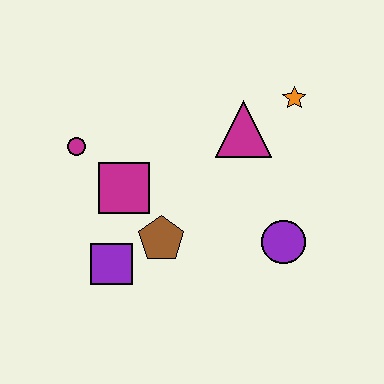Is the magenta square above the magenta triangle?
No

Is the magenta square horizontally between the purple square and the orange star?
Yes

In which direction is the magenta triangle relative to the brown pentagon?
The magenta triangle is above the brown pentagon.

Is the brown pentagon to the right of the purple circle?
No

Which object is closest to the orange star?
The magenta triangle is closest to the orange star.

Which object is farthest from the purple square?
The orange star is farthest from the purple square.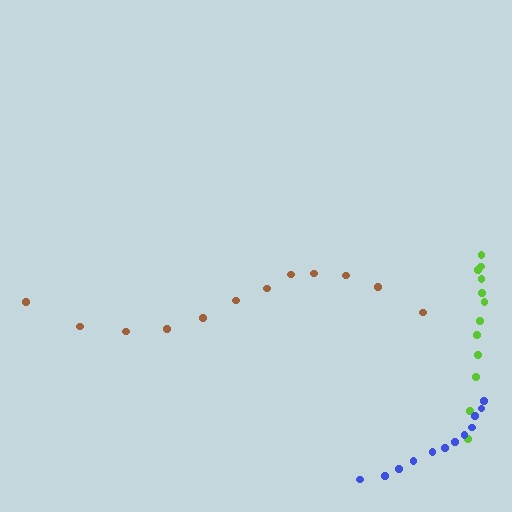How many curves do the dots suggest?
There are 3 distinct paths.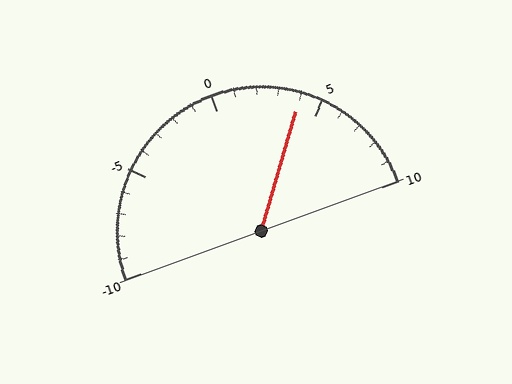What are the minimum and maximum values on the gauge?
The gauge ranges from -10 to 10.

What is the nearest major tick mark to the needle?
The nearest major tick mark is 5.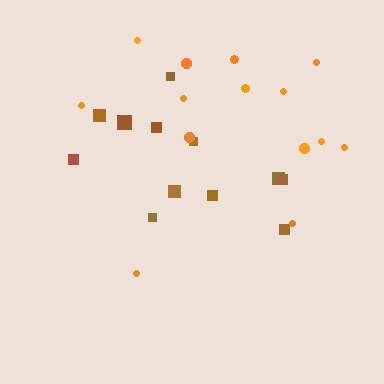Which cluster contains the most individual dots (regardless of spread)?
Orange (14).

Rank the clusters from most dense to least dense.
brown, orange.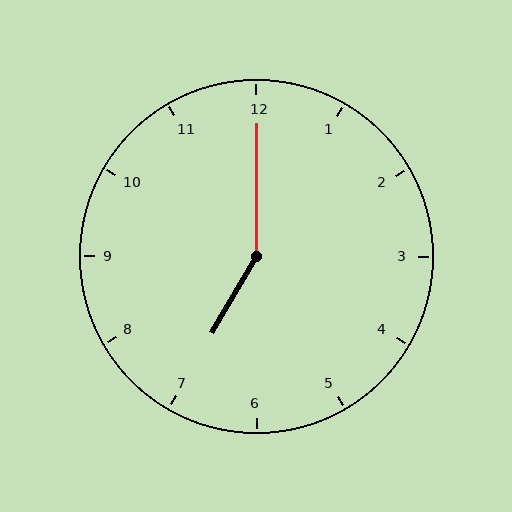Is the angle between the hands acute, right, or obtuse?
It is obtuse.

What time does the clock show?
7:00.